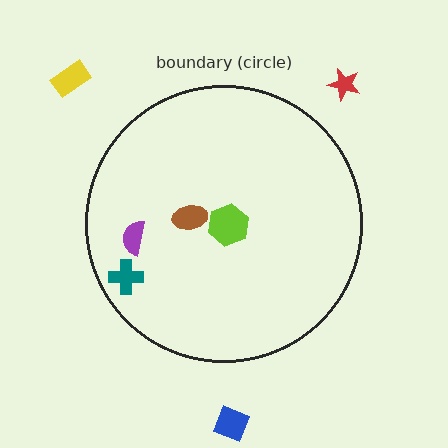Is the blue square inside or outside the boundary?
Outside.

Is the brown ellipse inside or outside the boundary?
Inside.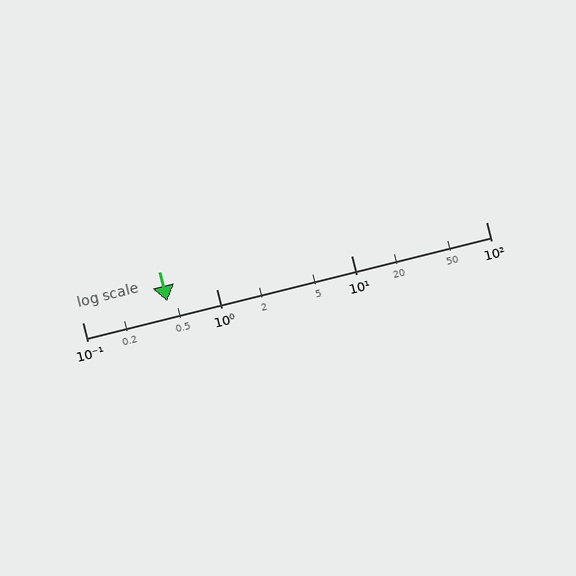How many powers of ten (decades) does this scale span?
The scale spans 3 decades, from 0.1 to 100.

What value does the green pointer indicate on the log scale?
The pointer indicates approximately 0.43.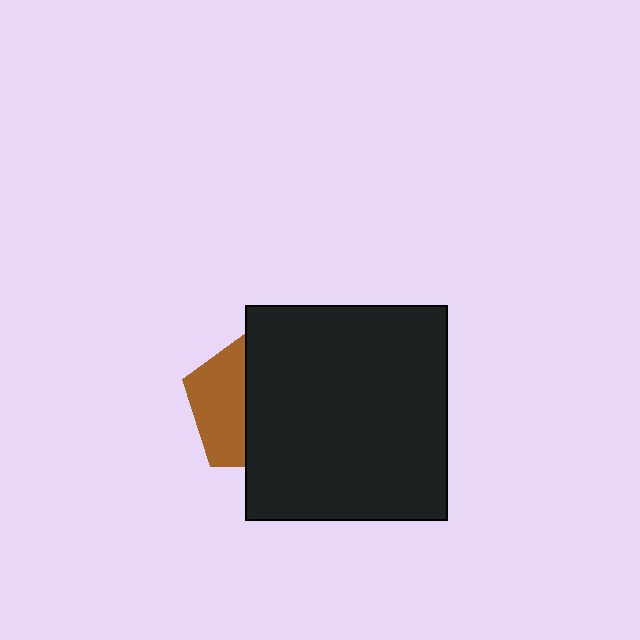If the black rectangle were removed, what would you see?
You would see the complete brown pentagon.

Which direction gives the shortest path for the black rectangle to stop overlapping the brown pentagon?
Moving right gives the shortest separation.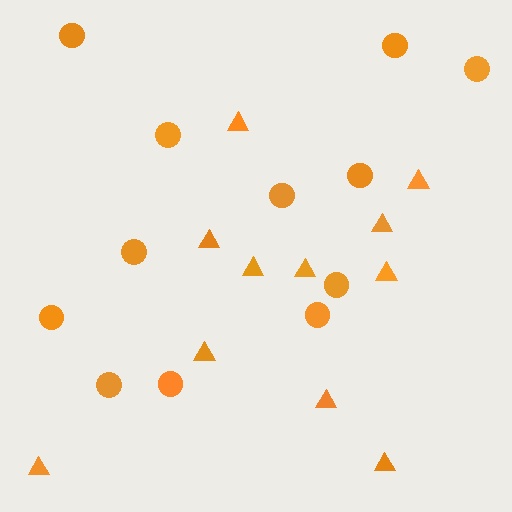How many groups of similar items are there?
There are 2 groups: one group of triangles (11) and one group of circles (12).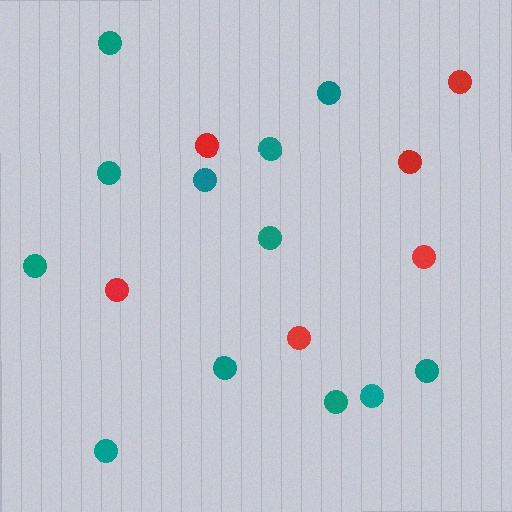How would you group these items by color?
There are 2 groups: one group of red circles (6) and one group of teal circles (12).